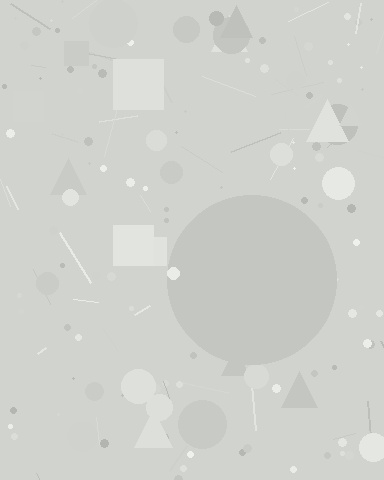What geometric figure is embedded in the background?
A circle is embedded in the background.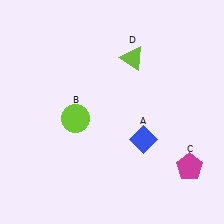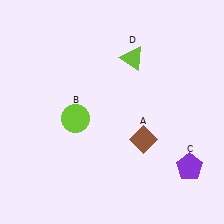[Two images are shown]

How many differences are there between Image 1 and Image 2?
There are 2 differences between the two images.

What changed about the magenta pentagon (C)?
In Image 1, C is magenta. In Image 2, it changed to purple.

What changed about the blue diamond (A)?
In Image 1, A is blue. In Image 2, it changed to brown.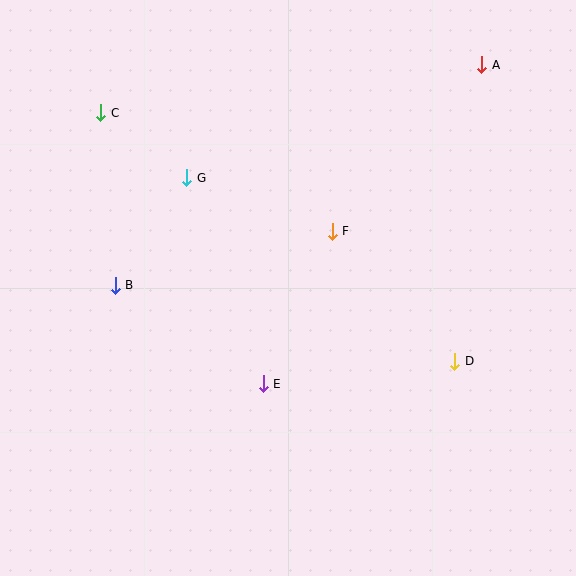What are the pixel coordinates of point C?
Point C is at (101, 113).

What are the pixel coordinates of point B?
Point B is at (115, 285).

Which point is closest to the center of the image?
Point F at (332, 231) is closest to the center.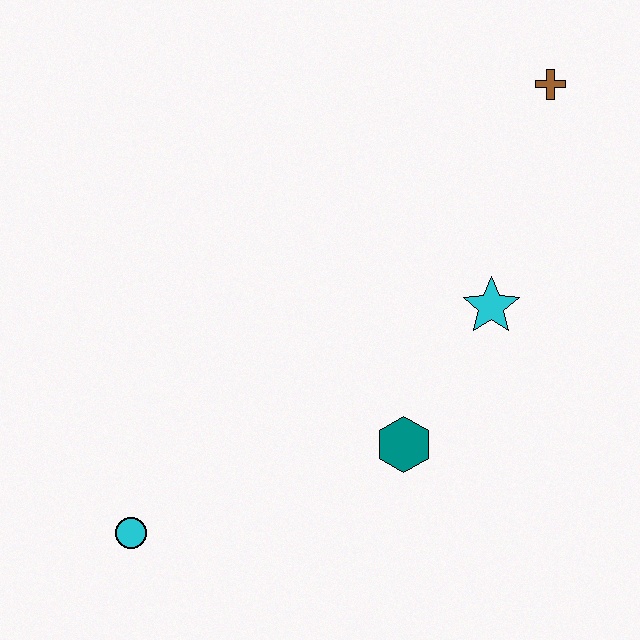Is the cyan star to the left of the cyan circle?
No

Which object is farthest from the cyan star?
The cyan circle is farthest from the cyan star.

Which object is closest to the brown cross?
The cyan star is closest to the brown cross.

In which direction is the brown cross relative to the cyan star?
The brown cross is above the cyan star.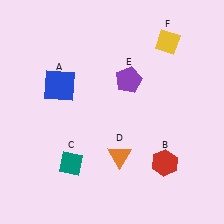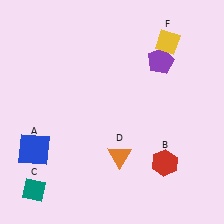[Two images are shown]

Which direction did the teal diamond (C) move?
The teal diamond (C) moved left.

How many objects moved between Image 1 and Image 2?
3 objects moved between the two images.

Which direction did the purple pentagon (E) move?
The purple pentagon (E) moved right.